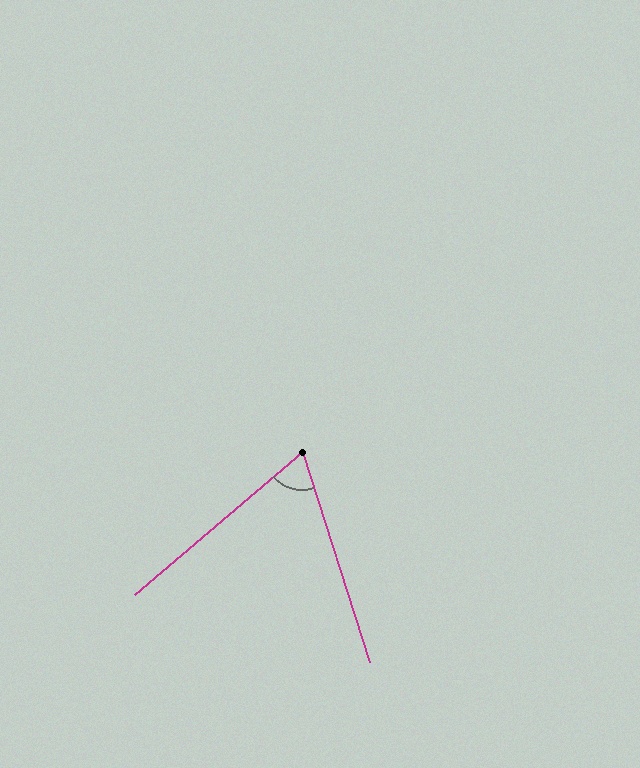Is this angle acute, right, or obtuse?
It is acute.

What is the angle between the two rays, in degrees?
Approximately 68 degrees.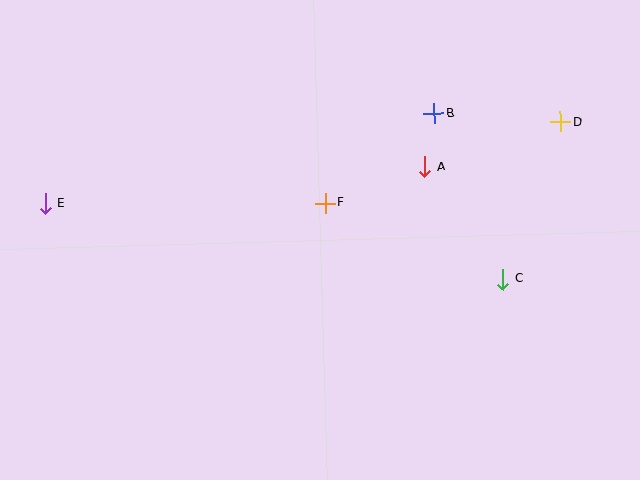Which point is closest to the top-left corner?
Point E is closest to the top-left corner.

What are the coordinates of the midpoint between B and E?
The midpoint between B and E is at (240, 159).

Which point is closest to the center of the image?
Point F at (325, 203) is closest to the center.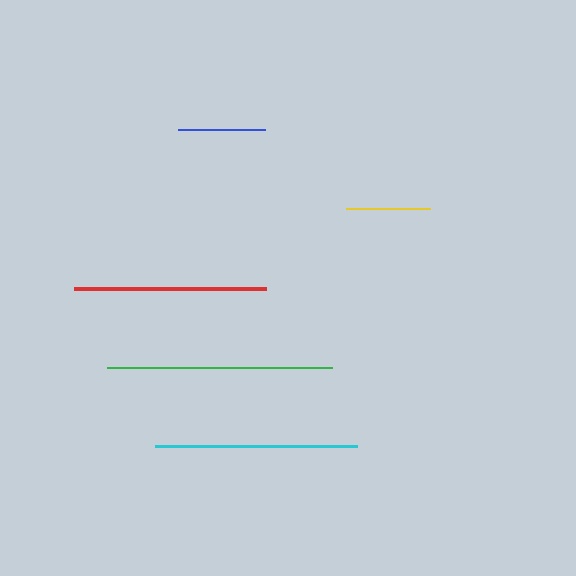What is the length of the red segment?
The red segment is approximately 193 pixels long.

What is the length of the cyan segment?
The cyan segment is approximately 202 pixels long.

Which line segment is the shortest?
The yellow line is the shortest at approximately 83 pixels.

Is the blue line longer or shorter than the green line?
The green line is longer than the blue line.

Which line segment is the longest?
The green line is the longest at approximately 225 pixels.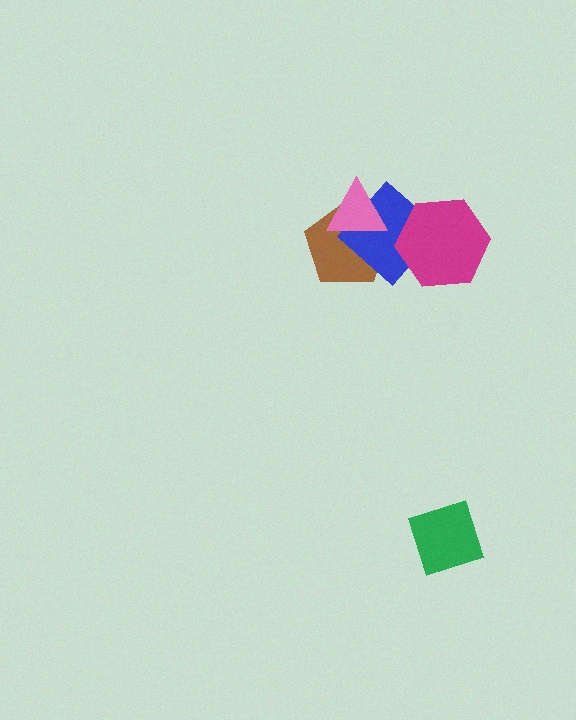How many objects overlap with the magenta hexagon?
1 object overlaps with the magenta hexagon.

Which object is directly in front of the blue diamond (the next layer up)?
The pink triangle is directly in front of the blue diamond.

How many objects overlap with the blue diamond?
3 objects overlap with the blue diamond.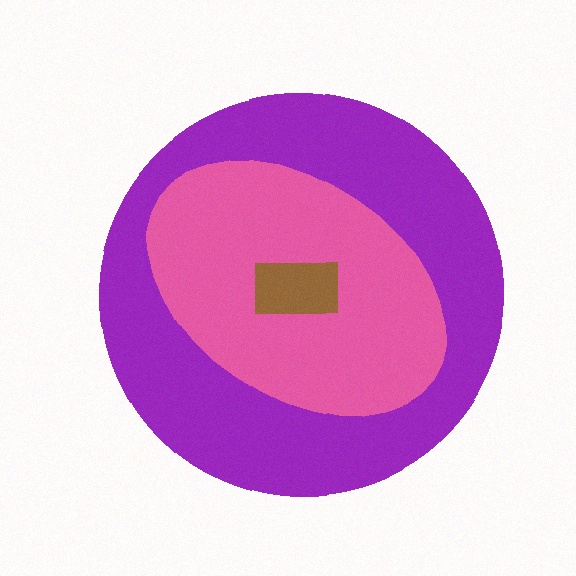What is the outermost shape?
The purple circle.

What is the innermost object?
The brown rectangle.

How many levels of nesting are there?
3.